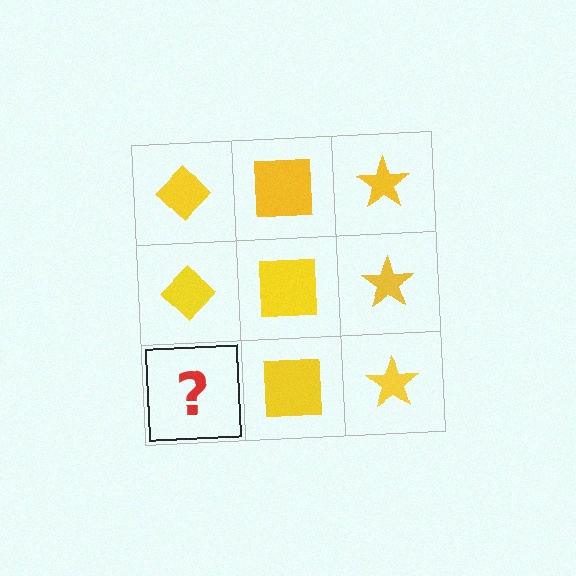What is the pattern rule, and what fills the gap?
The rule is that each column has a consistent shape. The gap should be filled with a yellow diamond.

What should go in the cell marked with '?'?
The missing cell should contain a yellow diamond.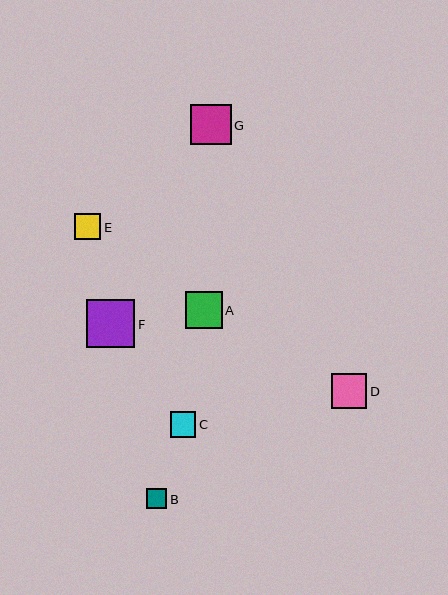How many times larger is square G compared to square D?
Square G is approximately 1.2 times the size of square D.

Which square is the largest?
Square F is the largest with a size of approximately 48 pixels.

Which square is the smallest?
Square B is the smallest with a size of approximately 20 pixels.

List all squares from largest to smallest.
From largest to smallest: F, G, A, D, E, C, B.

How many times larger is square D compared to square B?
Square D is approximately 1.7 times the size of square B.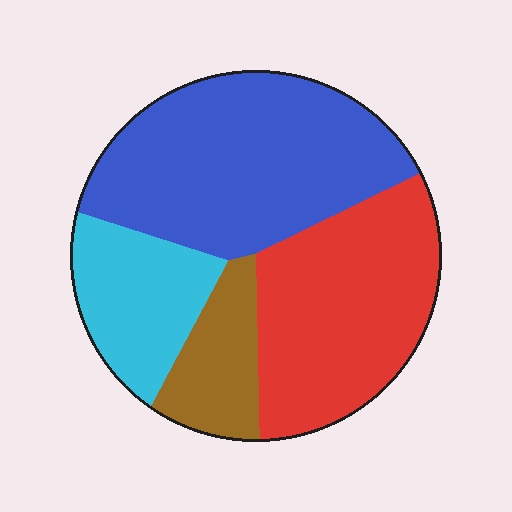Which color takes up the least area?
Brown, at roughly 10%.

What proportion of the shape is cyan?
Cyan covers 17% of the shape.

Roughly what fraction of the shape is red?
Red takes up about one third (1/3) of the shape.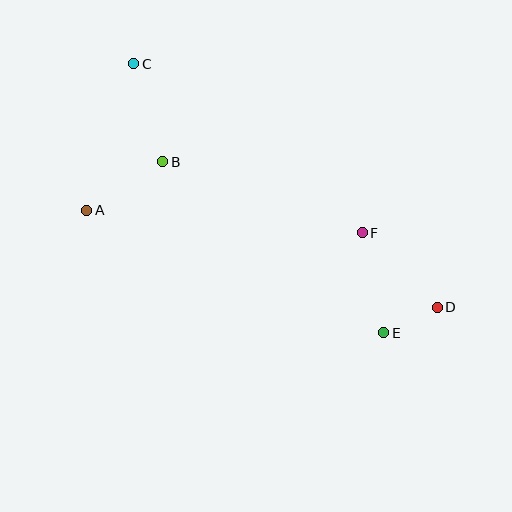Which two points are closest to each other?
Points D and E are closest to each other.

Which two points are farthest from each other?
Points C and D are farthest from each other.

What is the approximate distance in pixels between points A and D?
The distance between A and D is approximately 363 pixels.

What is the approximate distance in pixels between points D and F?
The distance between D and F is approximately 106 pixels.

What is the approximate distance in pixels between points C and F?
The distance between C and F is approximately 284 pixels.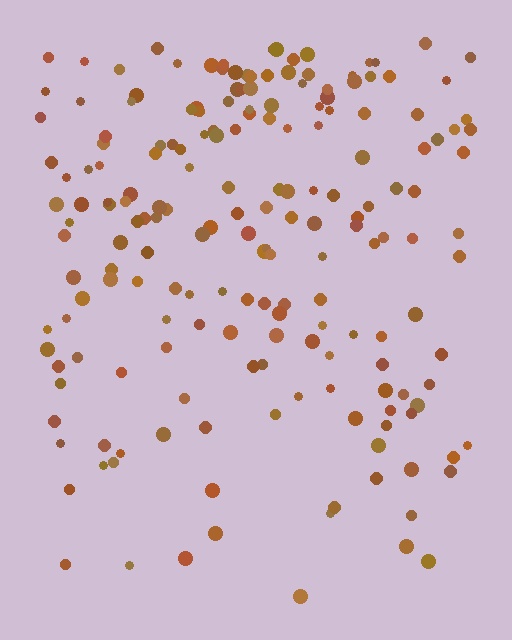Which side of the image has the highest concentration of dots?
The top.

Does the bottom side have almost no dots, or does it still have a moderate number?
Still a moderate number, just noticeably fewer than the top.